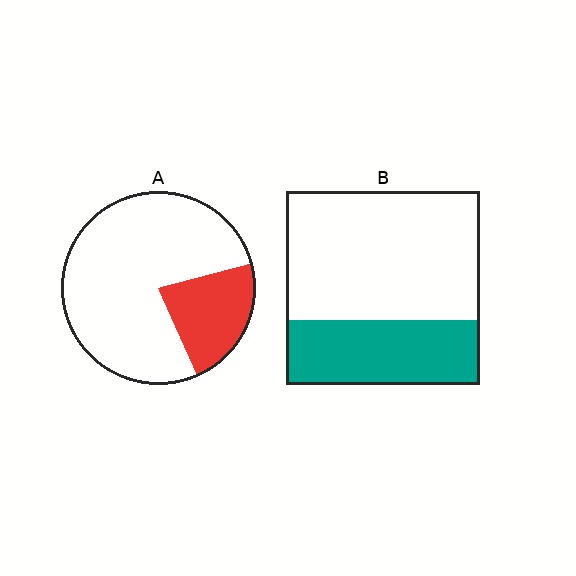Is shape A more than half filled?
No.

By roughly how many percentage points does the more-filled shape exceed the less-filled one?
By roughly 10 percentage points (B over A).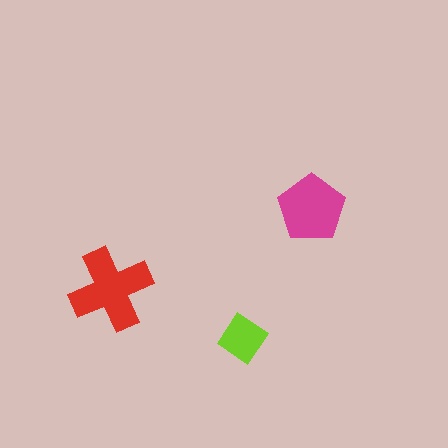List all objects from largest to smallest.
The red cross, the magenta pentagon, the lime diamond.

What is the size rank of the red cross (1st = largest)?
1st.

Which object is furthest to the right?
The magenta pentagon is rightmost.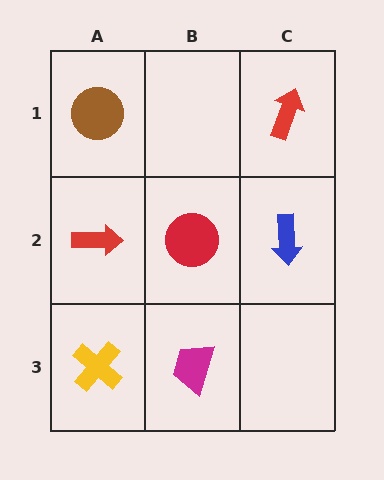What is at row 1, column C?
A red arrow.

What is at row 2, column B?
A red circle.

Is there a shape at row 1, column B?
No, that cell is empty.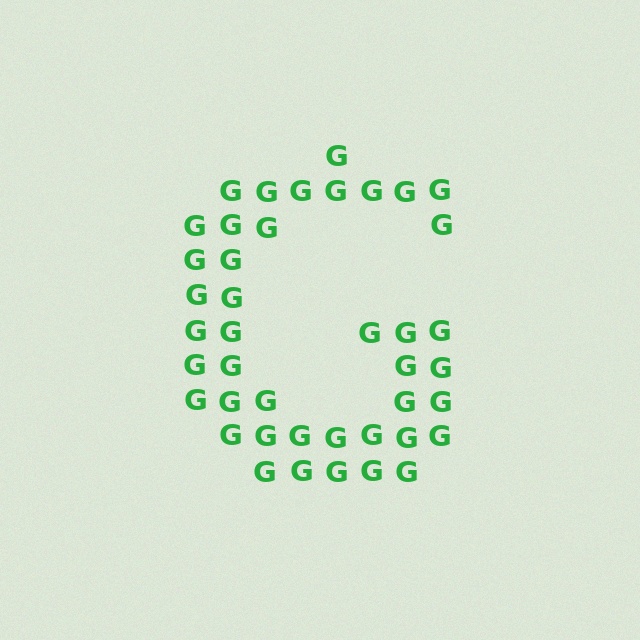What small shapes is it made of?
It is made of small letter G's.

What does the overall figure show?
The overall figure shows the letter G.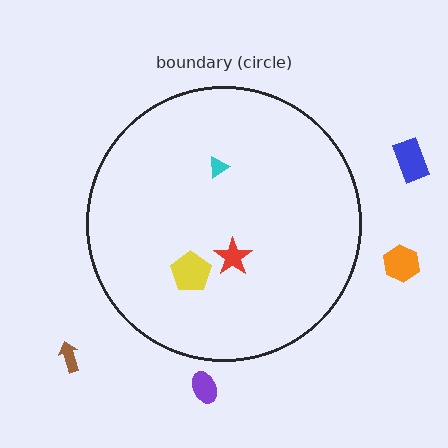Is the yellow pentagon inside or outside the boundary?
Inside.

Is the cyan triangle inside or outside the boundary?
Inside.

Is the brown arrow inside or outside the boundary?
Outside.